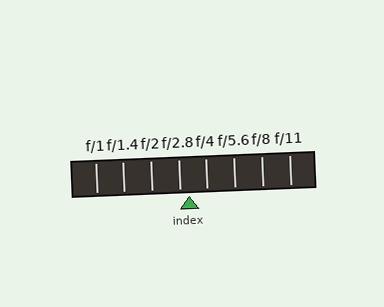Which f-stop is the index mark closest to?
The index mark is closest to f/2.8.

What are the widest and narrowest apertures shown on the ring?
The widest aperture shown is f/1 and the narrowest is f/11.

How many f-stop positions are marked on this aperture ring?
There are 8 f-stop positions marked.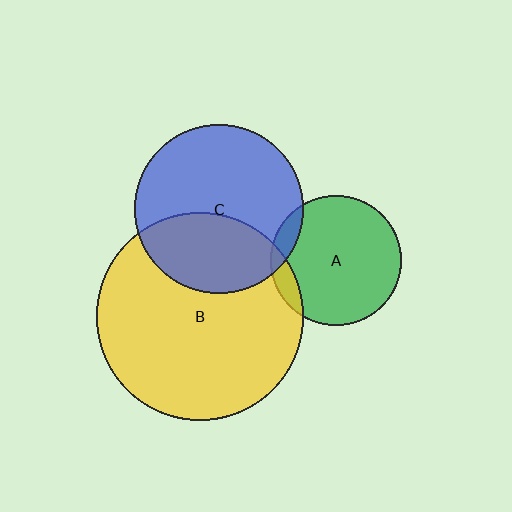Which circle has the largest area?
Circle B (yellow).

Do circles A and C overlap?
Yes.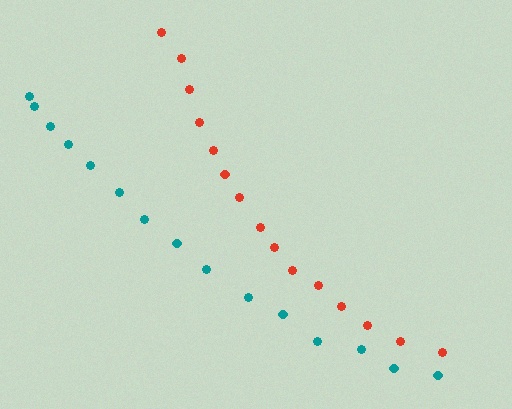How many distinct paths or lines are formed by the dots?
There are 2 distinct paths.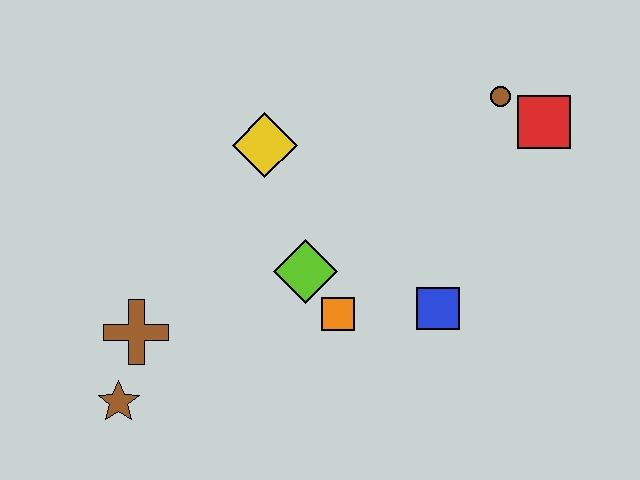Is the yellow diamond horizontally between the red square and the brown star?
Yes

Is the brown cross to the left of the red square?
Yes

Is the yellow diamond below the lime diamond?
No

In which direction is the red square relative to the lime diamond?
The red square is to the right of the lime diamond.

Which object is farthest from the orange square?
The red square is farthest from the orange square.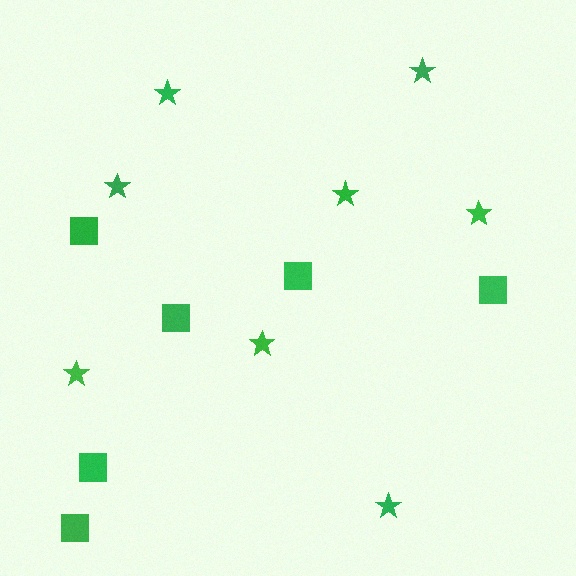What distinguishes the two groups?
There are 2 groups: one group of squares (6) and one group of stars (8).